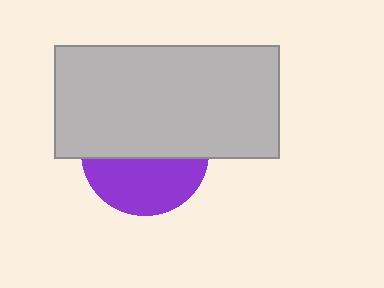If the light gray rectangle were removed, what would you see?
You would see the complete purple circle.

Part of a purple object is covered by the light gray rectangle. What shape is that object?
It is a circle.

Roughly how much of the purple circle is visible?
A small part of it is visible (roughly 43%).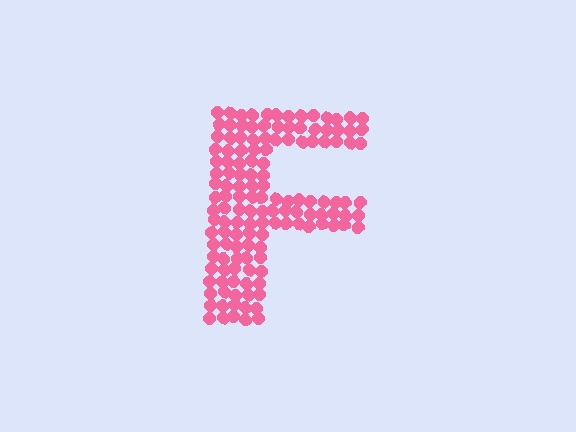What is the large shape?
The large shape is the letter F.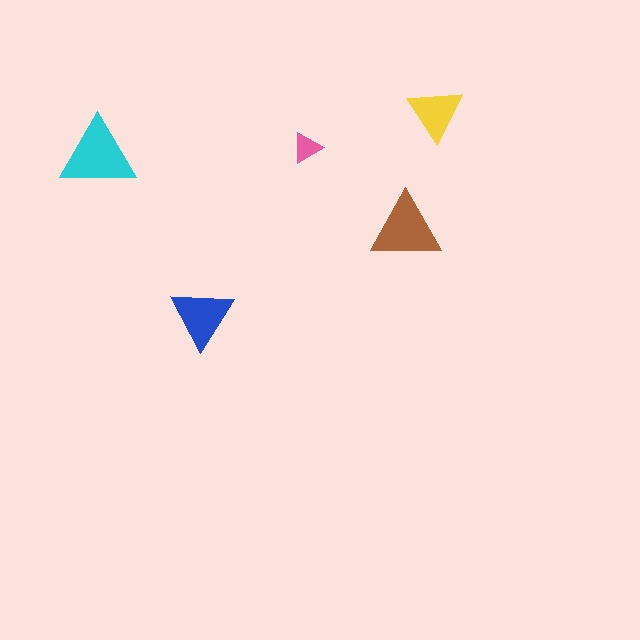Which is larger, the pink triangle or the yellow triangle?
The yellow one.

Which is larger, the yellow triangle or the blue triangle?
The blue one.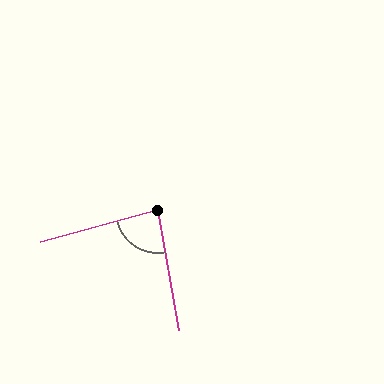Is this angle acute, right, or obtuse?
It is acute.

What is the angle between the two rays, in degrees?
Approximately 85 degrees.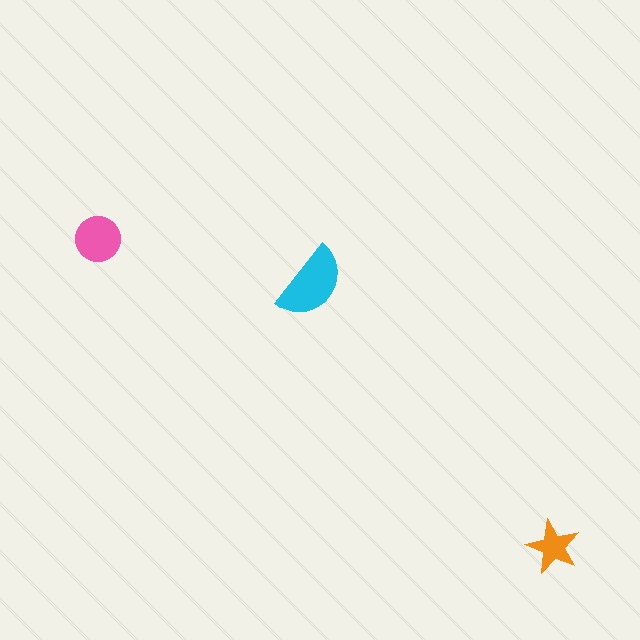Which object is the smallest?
The orange star.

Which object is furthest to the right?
The orange star is rightmost.